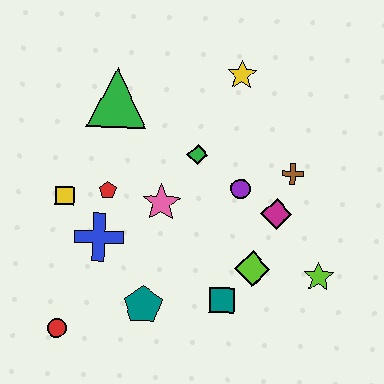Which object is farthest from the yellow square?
The lime star is farthest from the yellow square.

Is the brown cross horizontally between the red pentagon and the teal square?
No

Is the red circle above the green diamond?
No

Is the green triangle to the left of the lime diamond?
Yes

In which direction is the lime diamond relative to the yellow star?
The lime diamond is below the yellow star.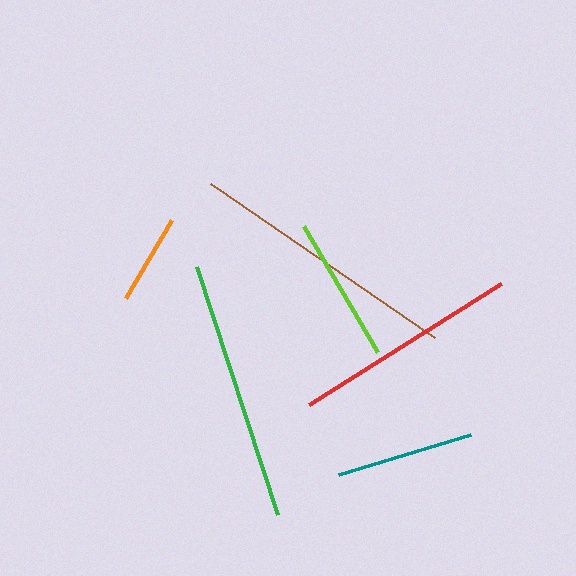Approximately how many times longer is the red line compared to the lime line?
The red line is approximately 1.6 times the length of the lime line.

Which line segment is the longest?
The brown line is the longest at approximately 271 pixels.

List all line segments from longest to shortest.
From longest to shortest: brown, green, red, lime, teal, orange.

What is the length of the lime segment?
The lime segment is approximately 146 pixels long.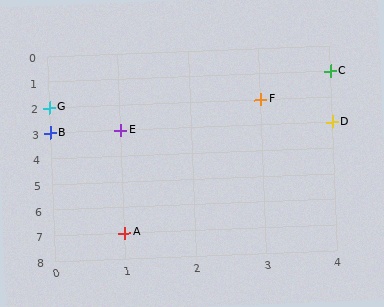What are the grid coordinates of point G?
Point G is at grid coordinates (0, 2).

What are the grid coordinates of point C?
Point C is at grid coordinates (4, 1).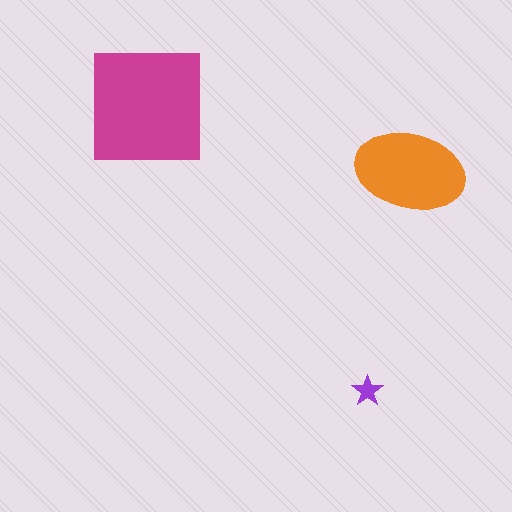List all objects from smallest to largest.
The purple star, the orange ellipse, the magenta square.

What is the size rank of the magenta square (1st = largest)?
1st.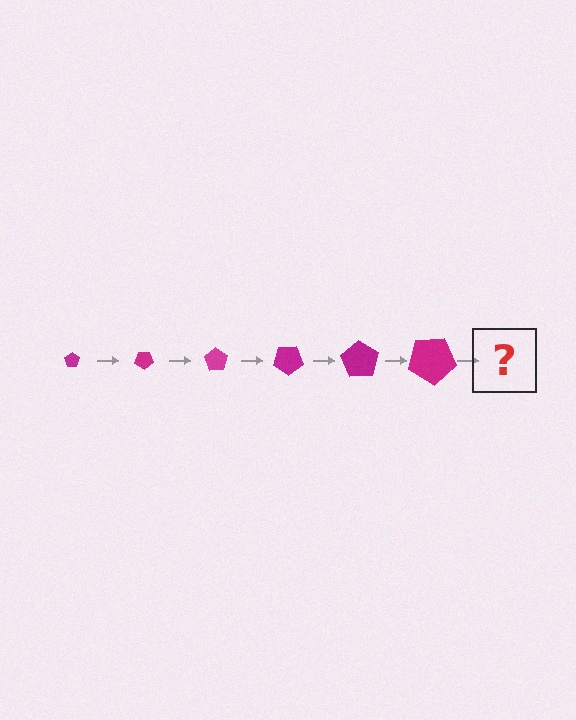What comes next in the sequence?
The next element should be a pentagon, larger than the previous one and rotated 210 degrees from the start.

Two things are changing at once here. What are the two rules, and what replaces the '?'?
The two rules are that the pentagon grows larger each step and it rotates 35 degrees each step. The '?' should be a pentagon, larger than the previous one and rotated 210 degrees from the start.